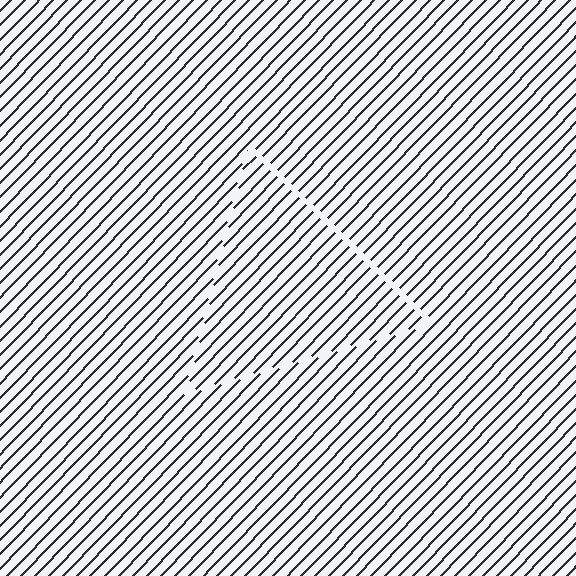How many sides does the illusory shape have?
3 sides — the line-ends trace a triangle.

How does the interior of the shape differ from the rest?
The interior of the shape contains the same grating, shifted by half a period — the contour is defined by the phase discontinuity where line-ends from the inner and outer gratings abut.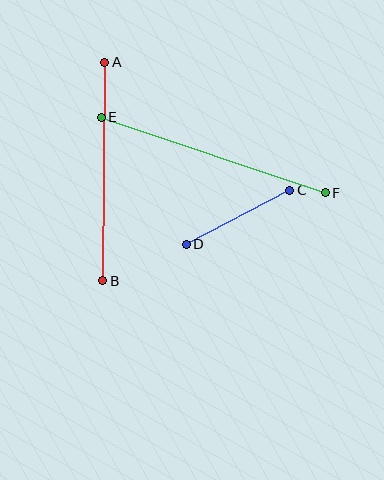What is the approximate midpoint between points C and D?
The midpoint is at approximately (238, 217) pixels.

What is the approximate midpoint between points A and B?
The midpoint is at approximately (104, 172) pixels.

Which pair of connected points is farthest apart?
Points E and F are farthest apart.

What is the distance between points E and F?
The distance is approximately 236 pixels.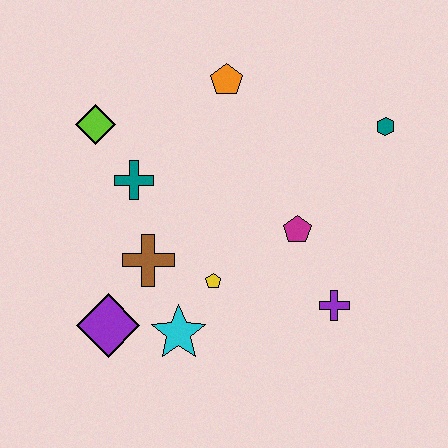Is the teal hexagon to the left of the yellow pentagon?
No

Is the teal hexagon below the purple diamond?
No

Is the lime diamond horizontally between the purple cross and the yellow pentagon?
No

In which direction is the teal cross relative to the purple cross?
The teal cross is to the left of the purple cross.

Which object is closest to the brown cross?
The yellow pentagon is closest to the brown cross.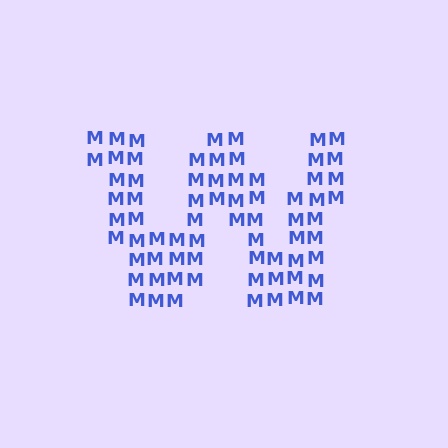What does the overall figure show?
The overall figure shows the letter W.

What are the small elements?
The small elements are letter M's.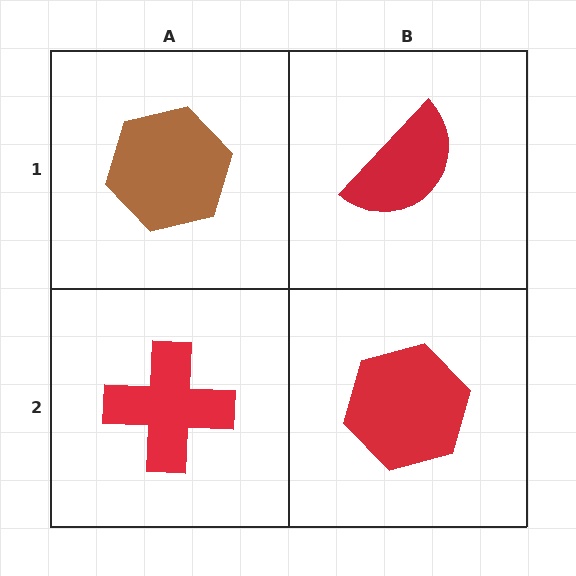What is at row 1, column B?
A red semicircle.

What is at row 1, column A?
A brown hexagon.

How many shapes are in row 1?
2 shapes.